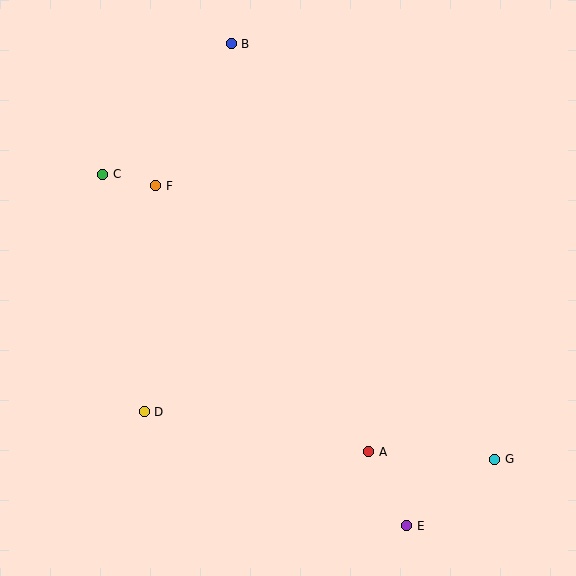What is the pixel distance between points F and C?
The distance between F and C is 54 pixels.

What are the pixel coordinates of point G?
Point G is at (495, 459).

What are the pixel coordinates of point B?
Point B is at (231, 44).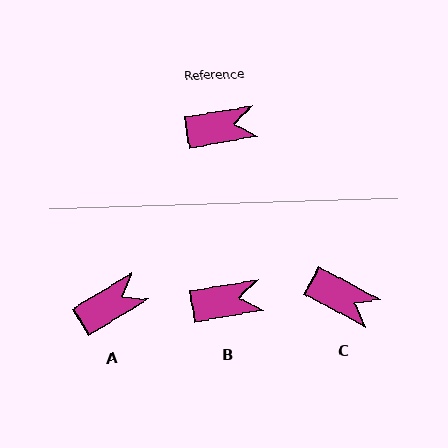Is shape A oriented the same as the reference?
No, it is off by about 22 degrees.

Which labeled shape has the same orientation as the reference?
B.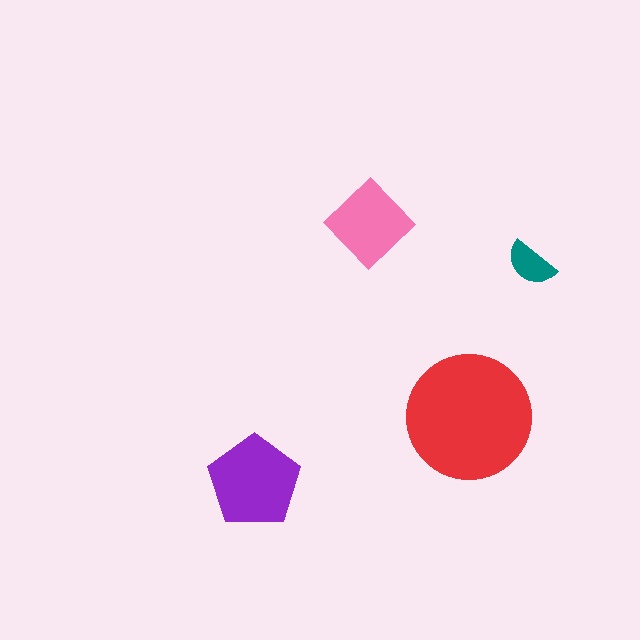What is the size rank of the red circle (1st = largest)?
1st.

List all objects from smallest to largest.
The teal semicircle, the pink diamond, the purple pentagon, the red circle.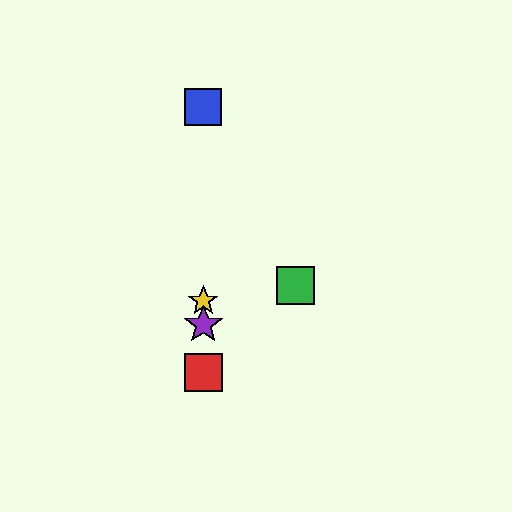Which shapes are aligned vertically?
The red square, the blue square, the yellow star, the purple star are aligned vertically.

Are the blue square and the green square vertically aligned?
No, the blue square is at x≈203 and the green square is at x≈295.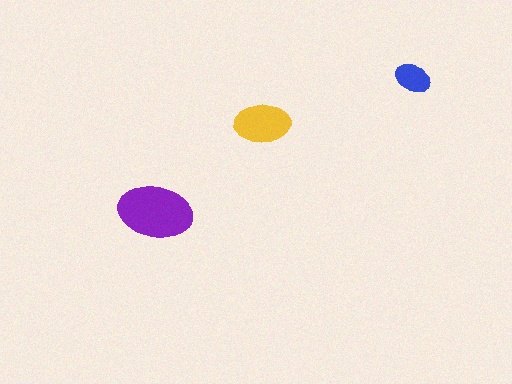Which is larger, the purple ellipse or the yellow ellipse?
The purple one.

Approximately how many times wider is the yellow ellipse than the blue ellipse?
About 1.5 times wider.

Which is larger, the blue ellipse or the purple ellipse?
The purple one.